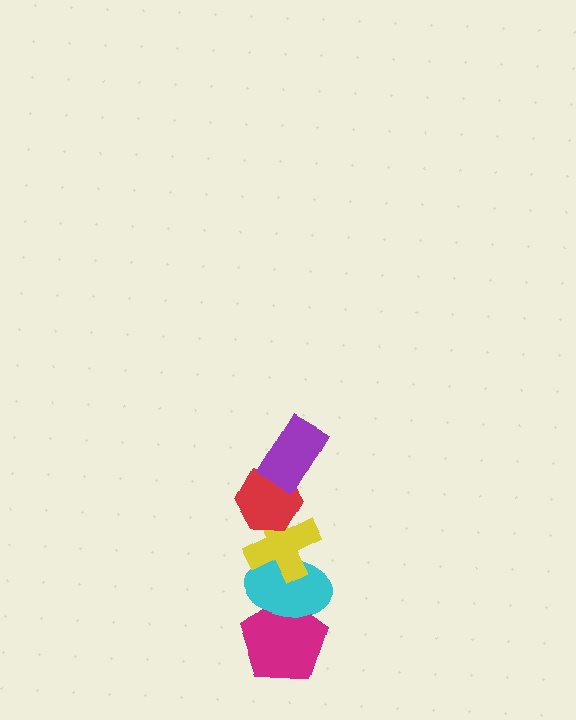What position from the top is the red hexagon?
The red hexagon is 2nd from the top.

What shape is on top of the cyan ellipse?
The yellow cross is on top of the cyan ellipse.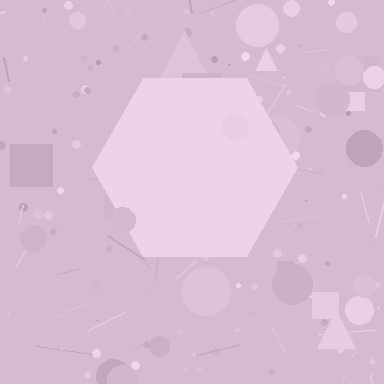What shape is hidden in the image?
A hexagon is hidden in the image.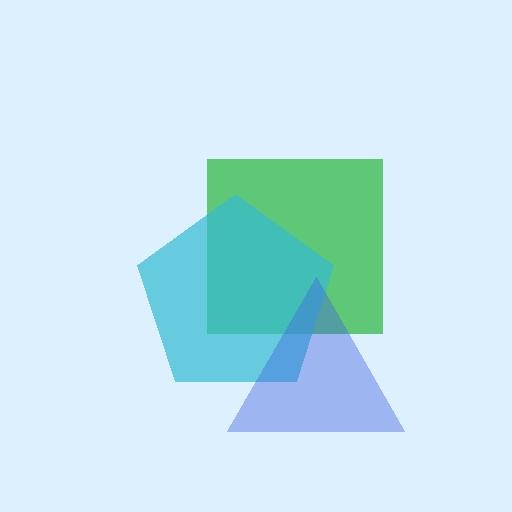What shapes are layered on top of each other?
The layered shapes are: a green square, a cyan pentagon, a blue triangle.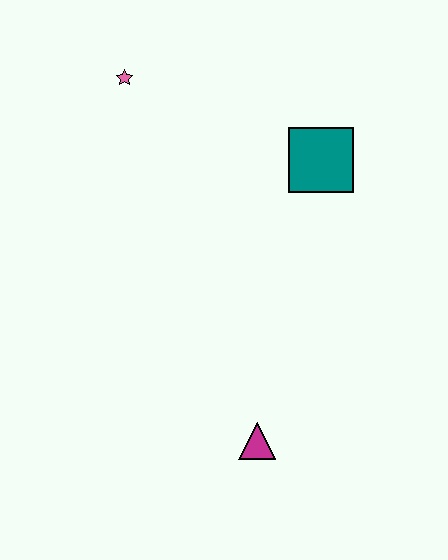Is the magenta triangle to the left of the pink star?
No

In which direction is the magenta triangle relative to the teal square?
The magenta triangle is below the teal square.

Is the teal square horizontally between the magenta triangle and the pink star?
No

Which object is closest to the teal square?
The pink star is closest to the teal square.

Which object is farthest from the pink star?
The magenta triangle is farthest from the pink star.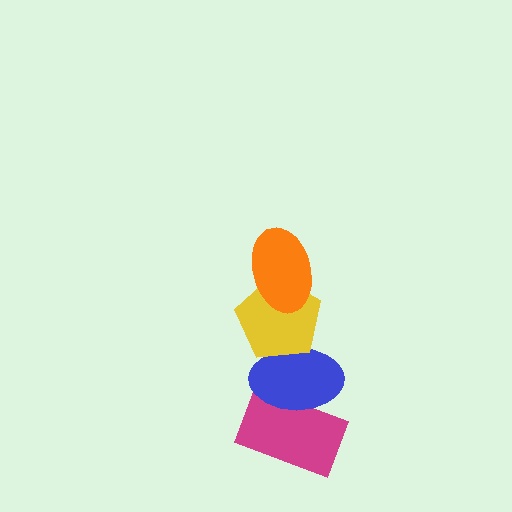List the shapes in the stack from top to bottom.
From top to bottom: the orange ellipse, the yellow pentagon, the blue ellipse, the magenta rectangle.